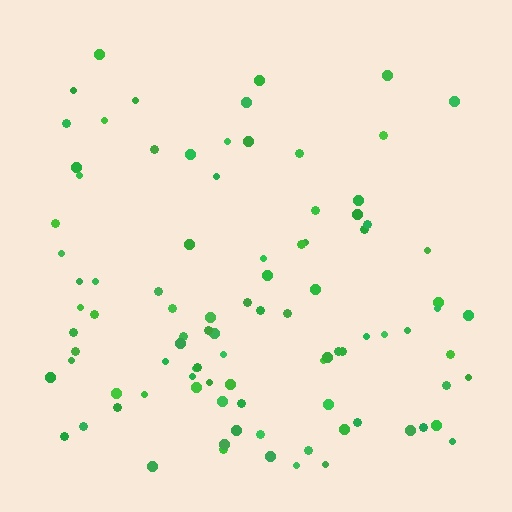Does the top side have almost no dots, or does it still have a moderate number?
Still a moderate number, just noticeably fewer than the bottom.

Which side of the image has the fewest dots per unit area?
The top.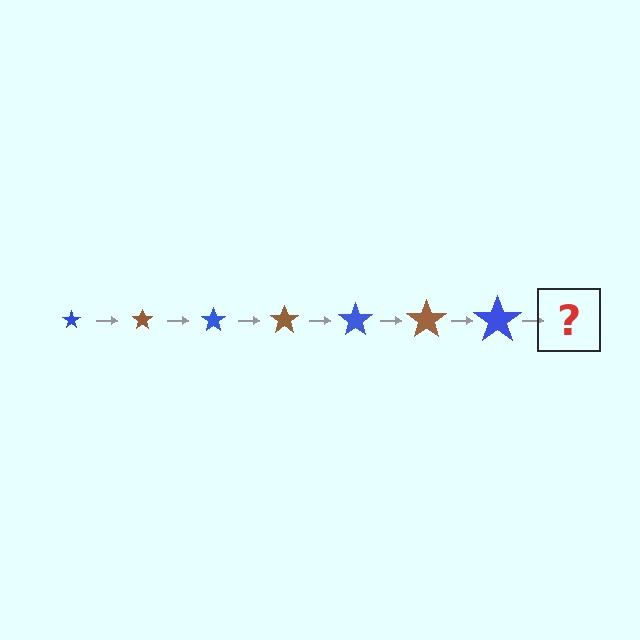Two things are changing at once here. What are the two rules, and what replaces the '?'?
The two rules are that the star grows larger each step and the color cycles through blue and brown. The '?' should be a brown star, larger than the previous one.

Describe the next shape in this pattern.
It should be a brown star, larger than the previous one.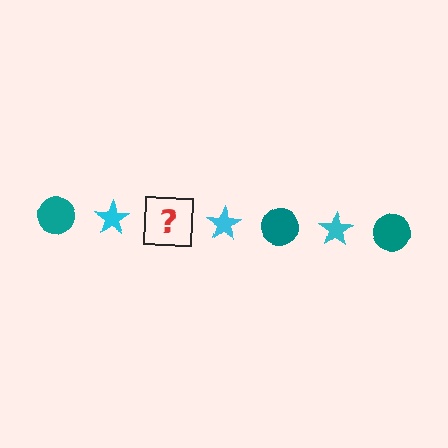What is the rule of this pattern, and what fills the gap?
The rule is that the pattern alternates between teal circle and cyan star. The gap should be filled with a teal circle.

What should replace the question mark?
The question mark should be replaced with a teal circle.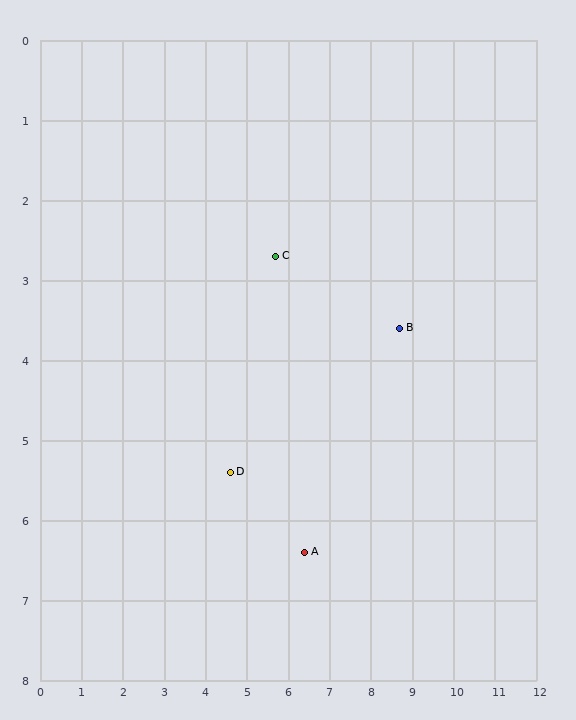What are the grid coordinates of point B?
Point B is at approximately (8.7, 3.6).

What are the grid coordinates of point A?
Point A is at approximately (6.4, 6.4).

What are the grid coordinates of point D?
Point D is at approximately (4.6, 5.4).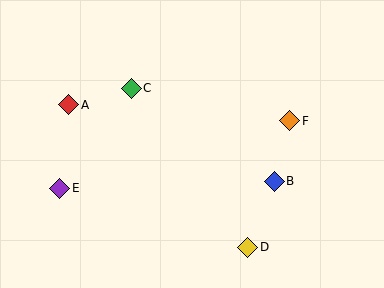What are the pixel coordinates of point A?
Point A is at (69, 105).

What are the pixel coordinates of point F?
Point F is at (290, 121).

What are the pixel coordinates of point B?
Point B is at (274, 181).